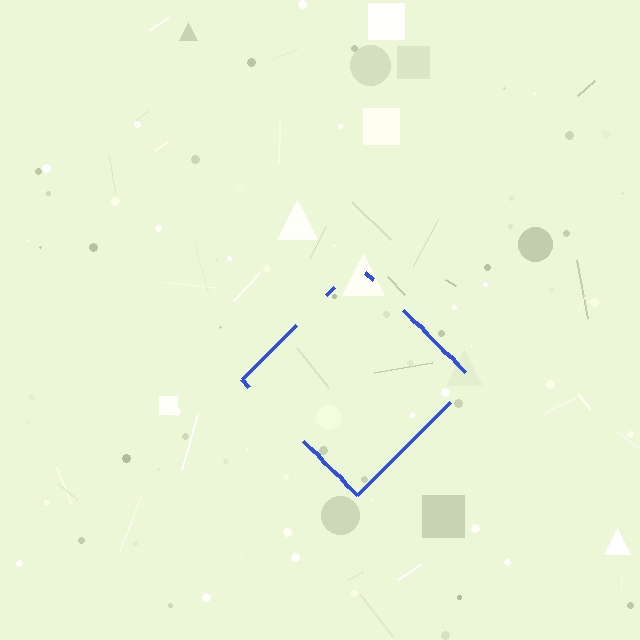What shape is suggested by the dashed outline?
The dashed outline suggests a diamond.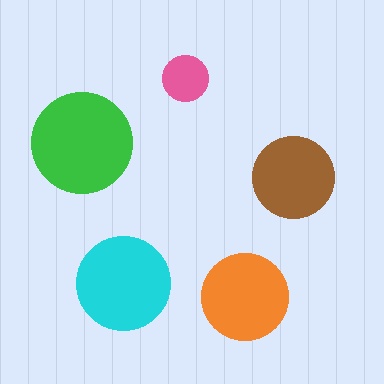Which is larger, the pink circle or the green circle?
The green one.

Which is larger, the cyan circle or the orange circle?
The cyan one.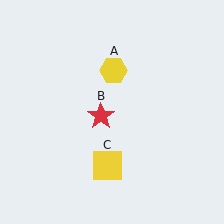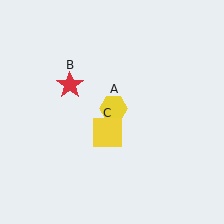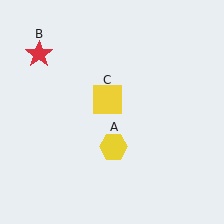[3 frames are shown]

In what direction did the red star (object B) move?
The red star (object B) moved up and to the left.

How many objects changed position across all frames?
3 objects changed position: yellow hexagon (object A), red star (object B), yellow square (object C).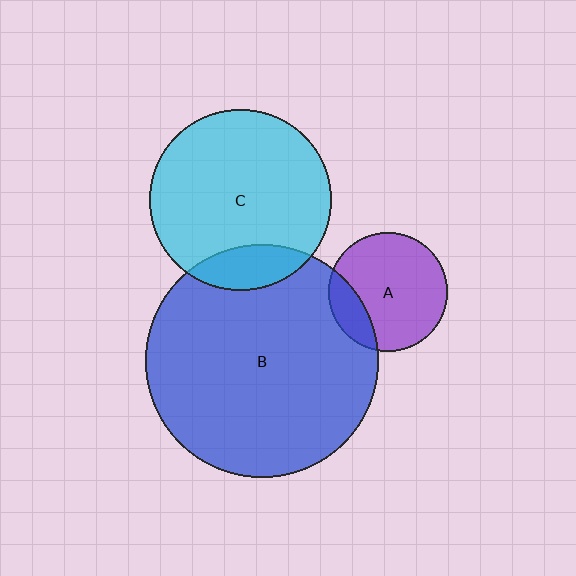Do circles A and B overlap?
Yes.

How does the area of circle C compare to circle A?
Approximately 2.3 times.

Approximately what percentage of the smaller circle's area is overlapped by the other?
Approximately 20%.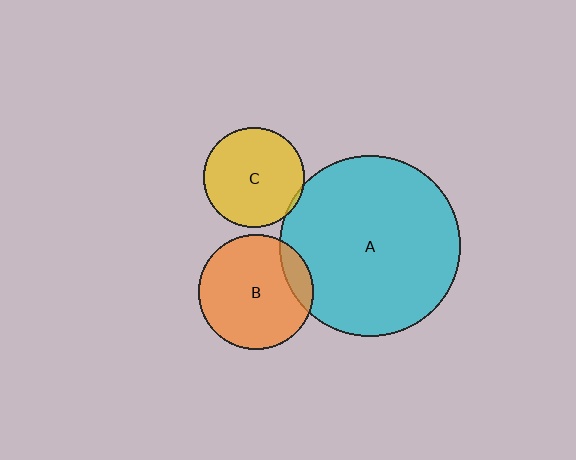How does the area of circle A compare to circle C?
Approximately 3.2 times.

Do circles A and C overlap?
Yes.